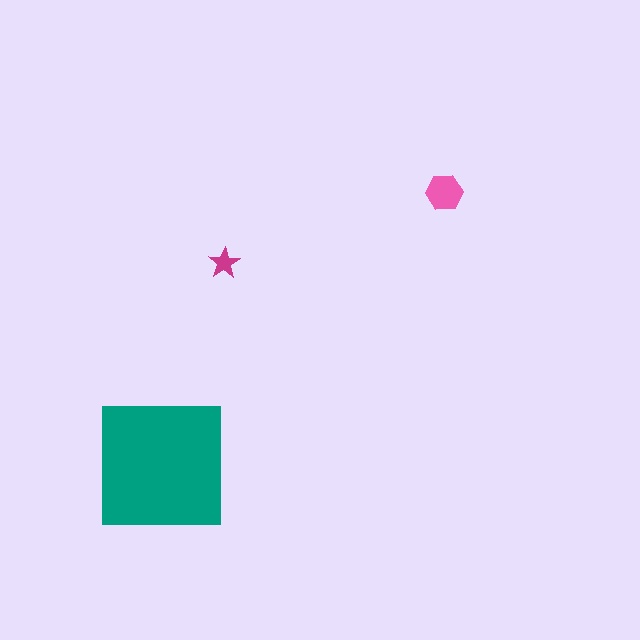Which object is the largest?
The teal square.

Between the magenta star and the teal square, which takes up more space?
The teal square.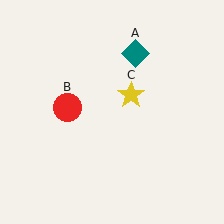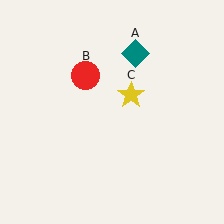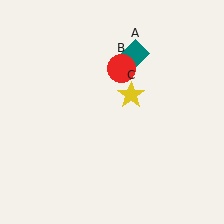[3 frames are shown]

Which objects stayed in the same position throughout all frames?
Teal diamond (object A) and yellow star (object C) remained stationary.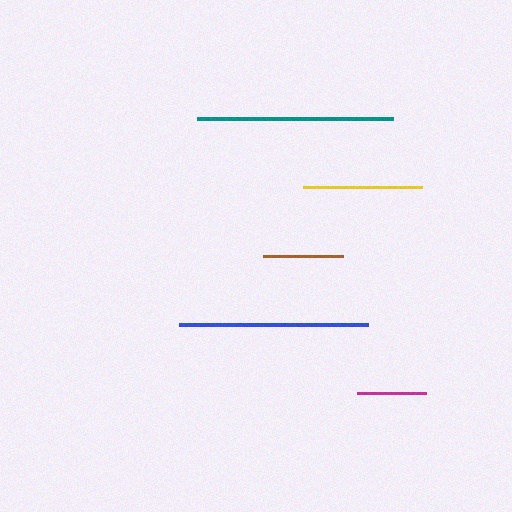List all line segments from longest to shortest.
From longest to shortest: teal, blue, yellow, brown, magenta.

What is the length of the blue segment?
The blue segment is approximately 189 pixels long.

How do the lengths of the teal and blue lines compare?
The teal and blue lines are approximately the same length.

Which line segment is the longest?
The teal line is the longest at approximately 196 pixels.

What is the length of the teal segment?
The teal segment is approximately 196 pixels long.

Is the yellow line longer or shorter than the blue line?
The blue line is longer than the yellow line.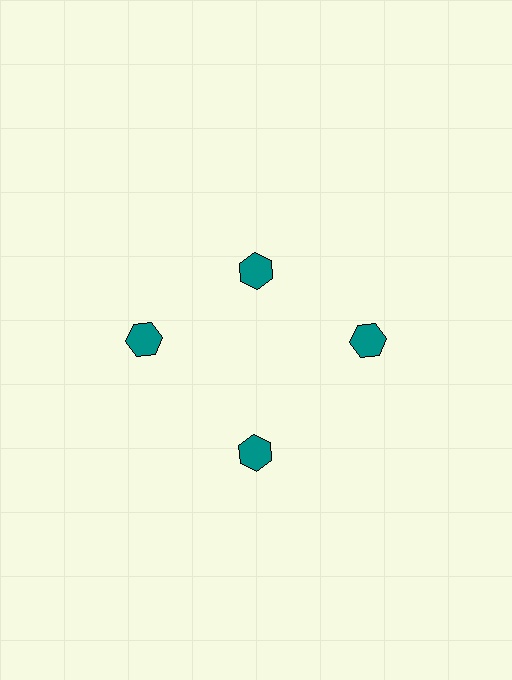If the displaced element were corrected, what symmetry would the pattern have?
It would have 4-fold rotational symmetry — the pattern would map onto itself every 90 degrees.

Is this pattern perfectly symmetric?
No. The 4 teal hexagons are arranged in a ring, but one element near the 12 o'clock position is pulled inward toward the center, breaking the 4-fold rotational symmetry.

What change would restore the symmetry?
The symmetry would be restored by moving it outward, back onto the ring so that all 4 hexagons sit at equal angles and equal distance from the center.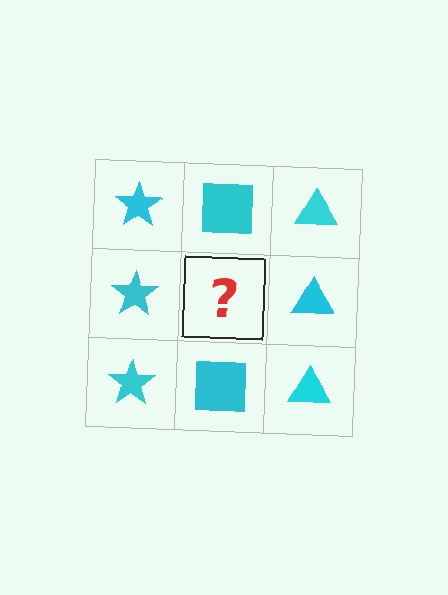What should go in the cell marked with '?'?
The missing cell should contain a cyan square.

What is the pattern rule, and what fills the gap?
The rule is that each column has a consistent shape. The gap should be filled with a cyan square.